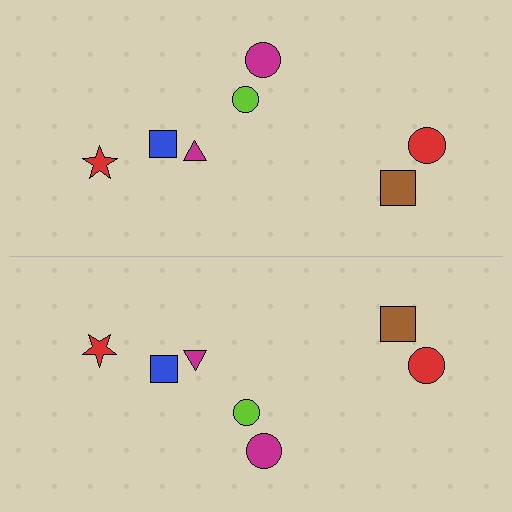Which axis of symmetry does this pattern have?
The pattern has a horizontal axis of symmetry running through the center of the image.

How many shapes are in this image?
There are 14 shapes in this image.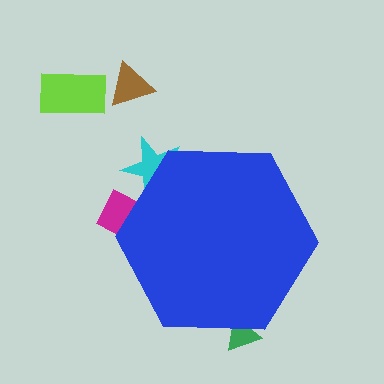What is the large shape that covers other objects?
A blue hexagon.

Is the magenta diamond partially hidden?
Yes, the magenta diamond is partially hidden behind the blue hexagon.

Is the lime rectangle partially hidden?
No, the lime rectangle is fully visible.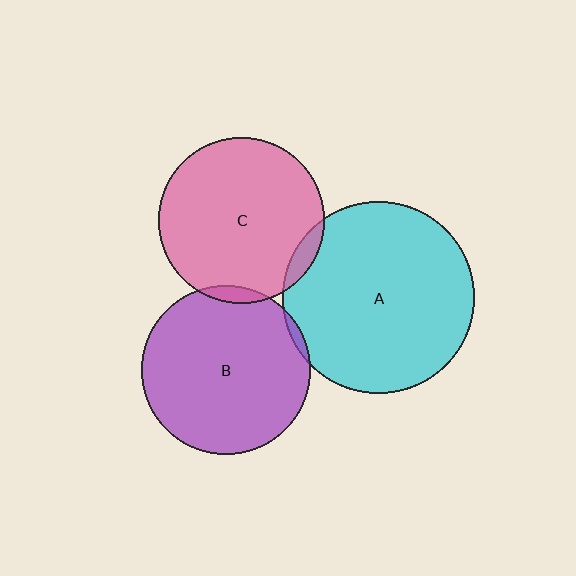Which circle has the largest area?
Circle A (cyan).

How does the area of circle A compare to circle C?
Approximately 1.3 times.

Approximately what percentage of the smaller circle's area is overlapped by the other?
Approximately 5%.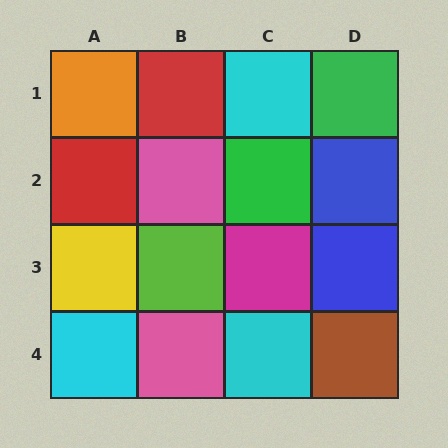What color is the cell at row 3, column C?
Magenta.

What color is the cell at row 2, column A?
Red.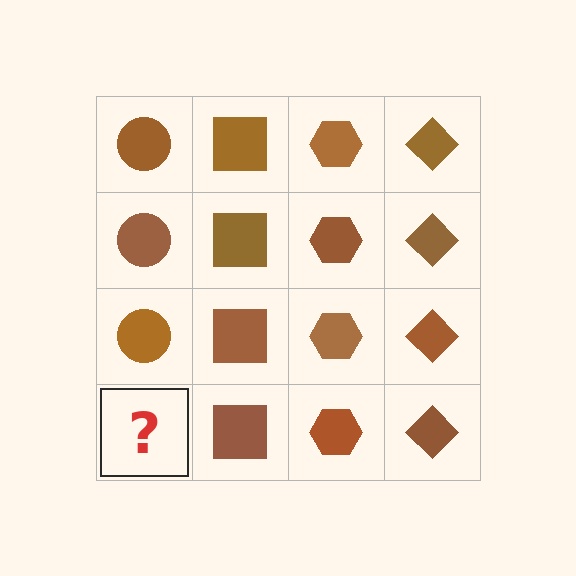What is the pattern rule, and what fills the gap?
The rule is that each column has a consistent shape. The gap should be filled with a brown circle.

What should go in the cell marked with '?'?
The missing cell should contain a brown circle.